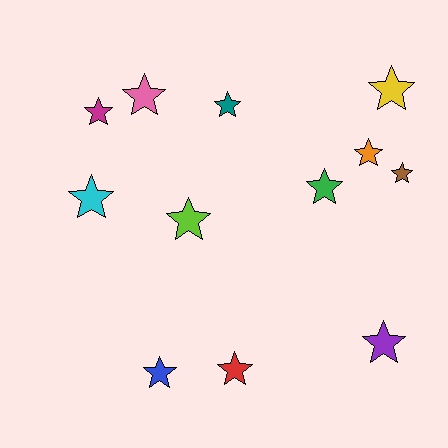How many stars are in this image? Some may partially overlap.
There are 12 stars.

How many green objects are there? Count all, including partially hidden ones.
There is 1 green object.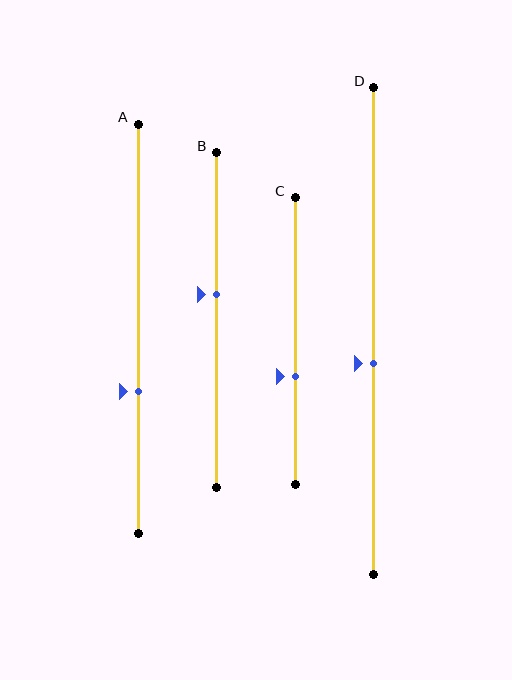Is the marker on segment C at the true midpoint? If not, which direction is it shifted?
No, the marker on segment C is shifted downward by about 12% of the segment length.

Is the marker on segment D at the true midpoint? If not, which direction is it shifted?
No, the marker on segment D is shifted downward by about 7% of the segment length.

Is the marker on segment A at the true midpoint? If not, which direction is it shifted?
No, the marker on segment A is shifted downward by about 15% of the segment length.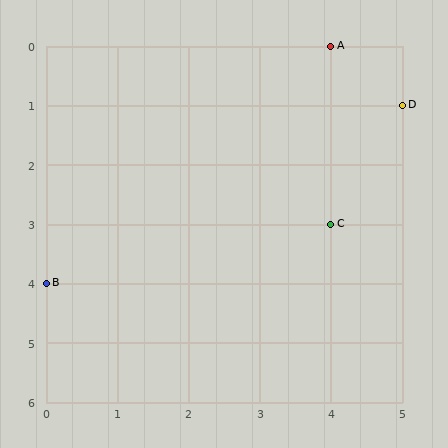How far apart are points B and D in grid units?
Points B and D are 5 columns and 3 rows apart (about 5.8 grid units diagonally).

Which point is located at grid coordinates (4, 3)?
Point C is at (4, 3).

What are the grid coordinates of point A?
Point A is at grid coordinates (4, 0).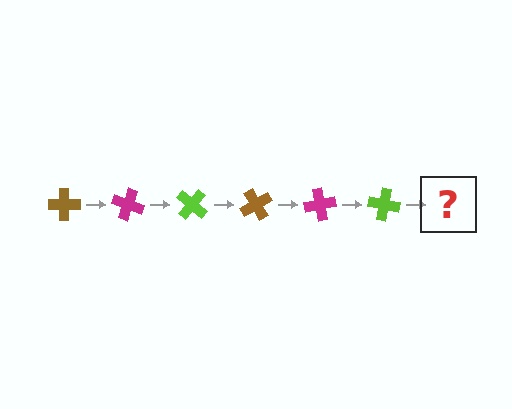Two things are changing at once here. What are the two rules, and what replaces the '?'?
The two rules are that it rotates 20 degrees each step and the color cycles through brown, magenta, and lime. The '?' should be a brown cross, rotated 120 degrees from the start.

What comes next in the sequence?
The next element should be a brown cross, rotated 120 degrees from the start.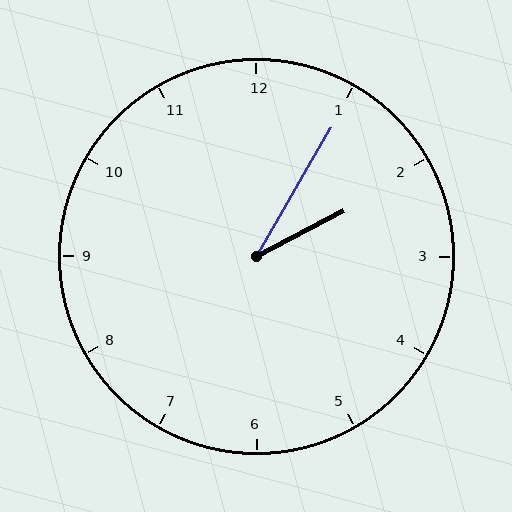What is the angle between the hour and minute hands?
Approximately 32 degrees.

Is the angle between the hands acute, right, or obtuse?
It is acute.